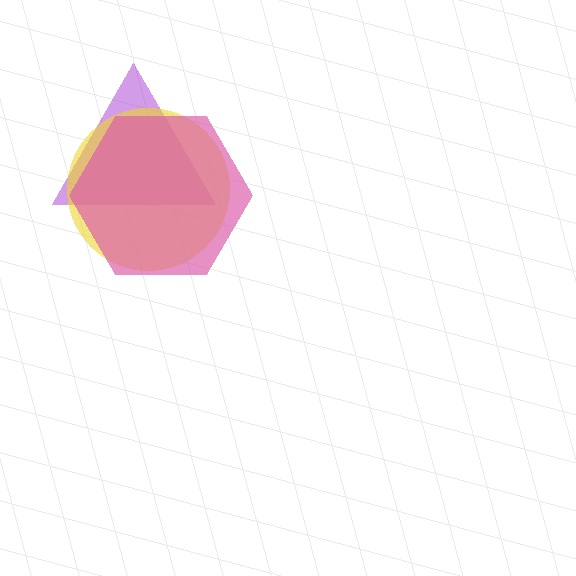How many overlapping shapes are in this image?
There are 3 overlapping shapes in the image.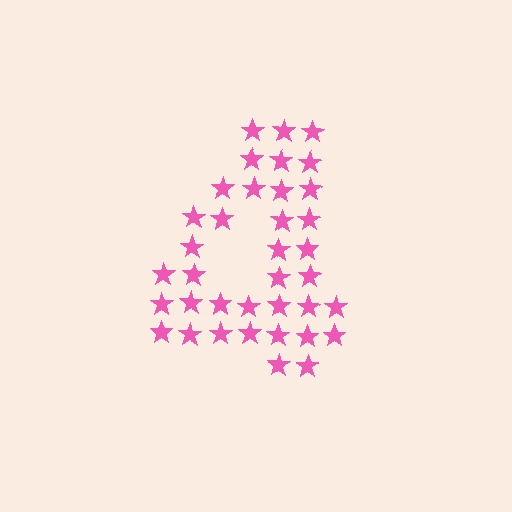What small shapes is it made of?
It is made of small stars.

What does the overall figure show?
The overall figure shows the digit 4.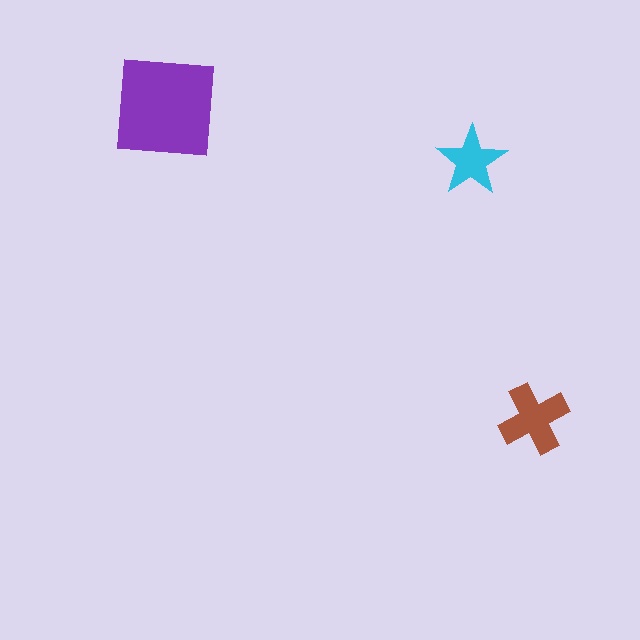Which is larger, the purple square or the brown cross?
The purple square.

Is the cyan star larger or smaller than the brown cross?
Smaller.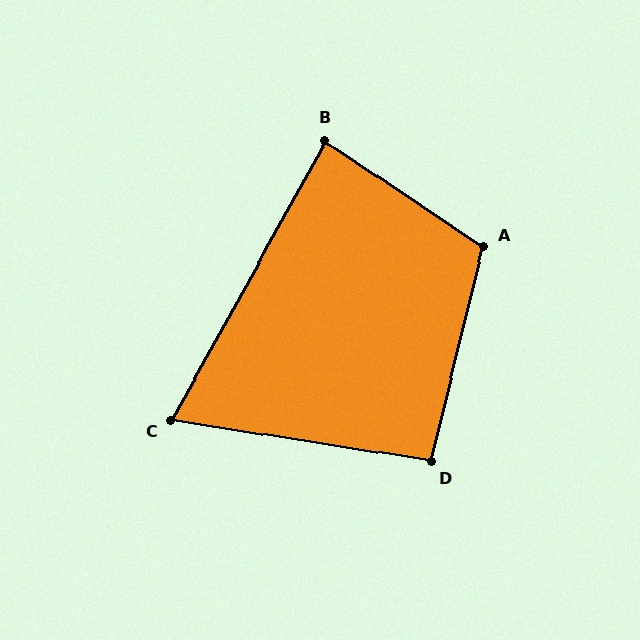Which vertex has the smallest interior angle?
C, at approximately 70 degrees.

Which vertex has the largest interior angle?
A, at approximately 110 degrees.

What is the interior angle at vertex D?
Approximately 95 degrees (approximately right).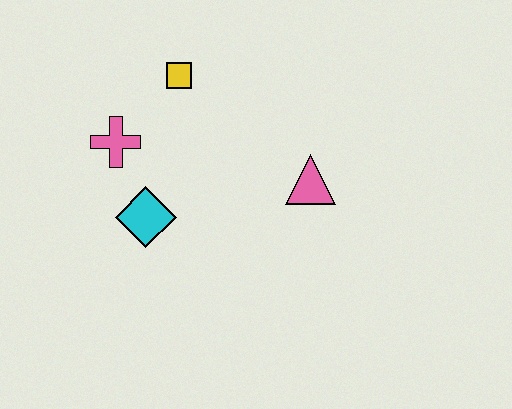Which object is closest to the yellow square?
The pink cross is closest to the yellow square.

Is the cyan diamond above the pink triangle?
No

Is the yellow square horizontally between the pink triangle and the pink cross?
Yes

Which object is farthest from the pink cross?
The pink triangle is farthest from the pink cross.